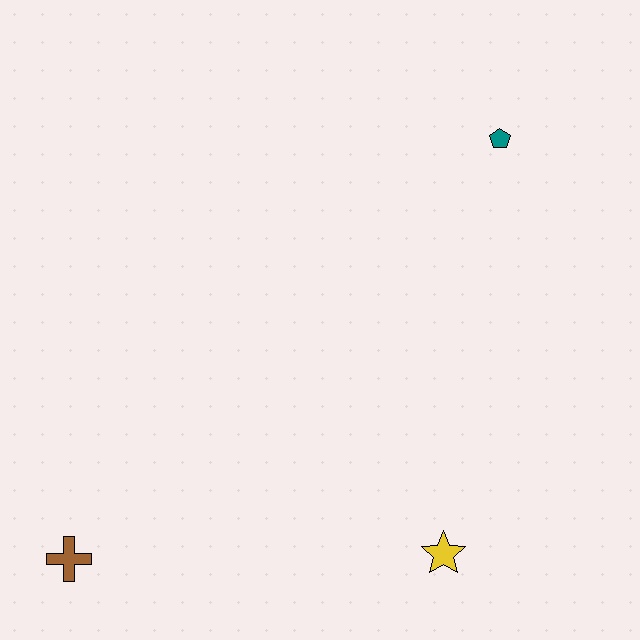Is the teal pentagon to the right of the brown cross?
Yes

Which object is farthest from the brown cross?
The teal pentagon is farthest from the brown cross.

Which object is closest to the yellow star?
The brown cross is closest to the yellow star.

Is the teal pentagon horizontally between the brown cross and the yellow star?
No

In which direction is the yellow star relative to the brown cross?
The yellow star is to the right of the brown cross.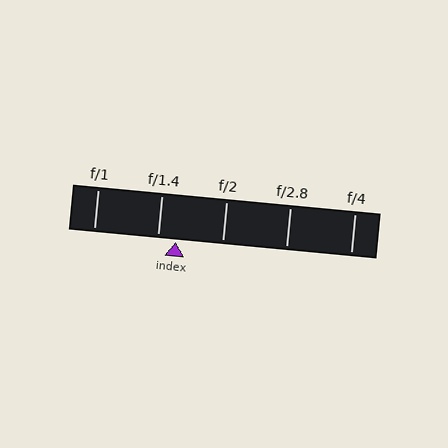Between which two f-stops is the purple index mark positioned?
The index mark is between f/1.4 and f/2.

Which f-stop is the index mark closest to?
The index mark is closest to f/1.4.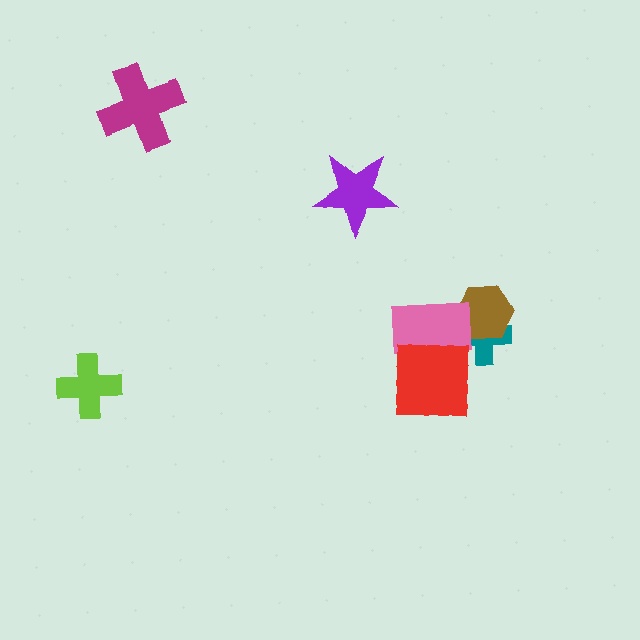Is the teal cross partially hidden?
Yes, it is partially covered by another shape.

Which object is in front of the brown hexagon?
The pink rectangle is in front of the brown hexagon.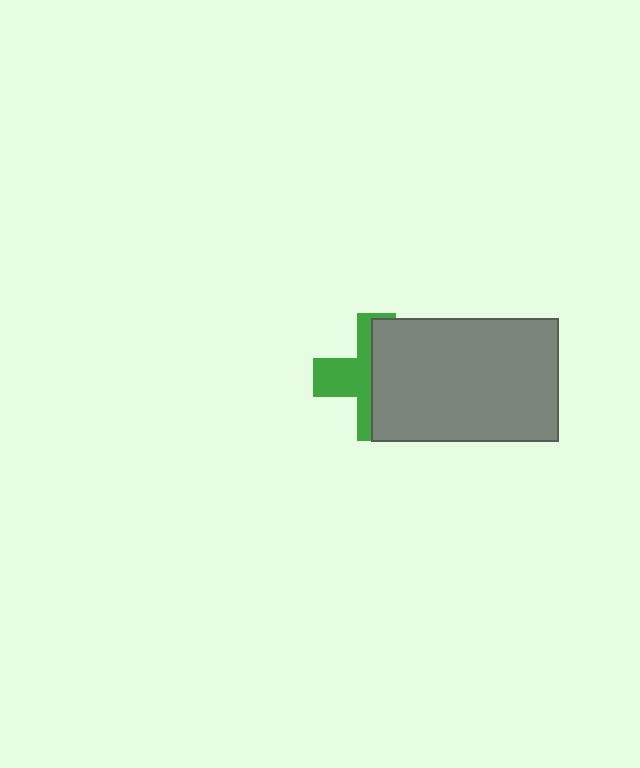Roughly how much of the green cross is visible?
A small part of it is visible (roughly 44%).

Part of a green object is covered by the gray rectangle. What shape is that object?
It is a cross.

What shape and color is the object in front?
The object in front is a gray rectangle.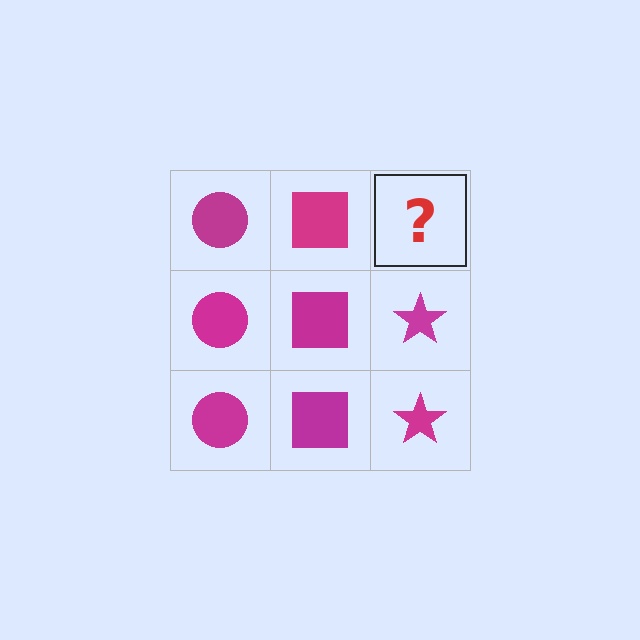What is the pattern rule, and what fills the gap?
The rule is that each column has a consistent shape. The gap should be filled with a magenta star.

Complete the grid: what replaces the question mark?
The question mark should be replaced with a magenta star.